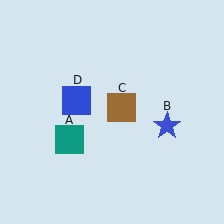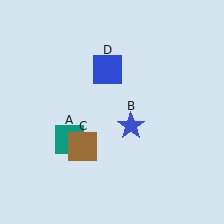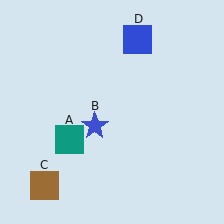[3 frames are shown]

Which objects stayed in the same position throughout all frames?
Teal square (object A) remained stationary.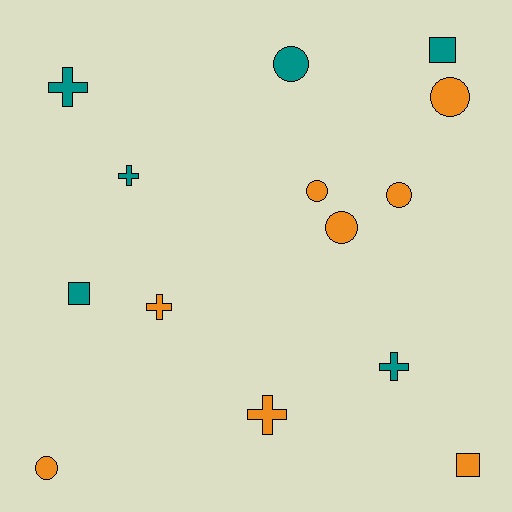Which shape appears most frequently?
Circle, with 6 objects.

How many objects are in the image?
There are 14 objects.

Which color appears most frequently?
Orange, with 8 objects.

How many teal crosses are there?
There are 3 teal crosses.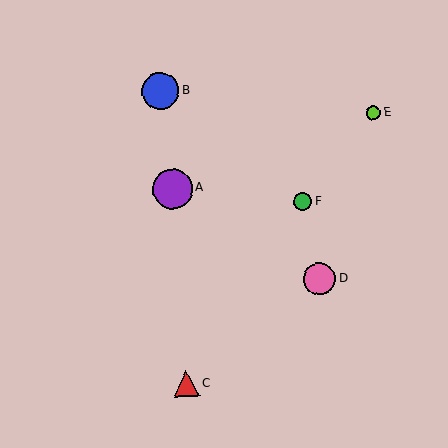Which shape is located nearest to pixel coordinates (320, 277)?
The pink circle (labeled D) at (320, 279) is nearest to that location.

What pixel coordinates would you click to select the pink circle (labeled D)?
Click at (320, 279) to select the pink circle D.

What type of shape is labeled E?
Shape E is a lime circle.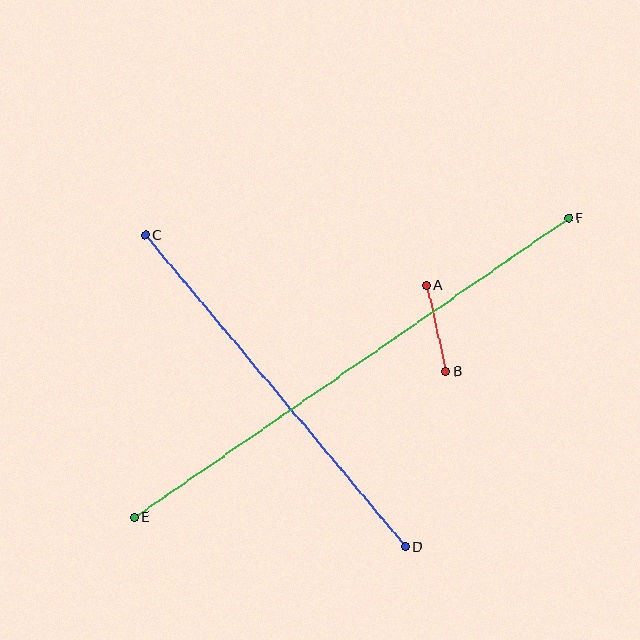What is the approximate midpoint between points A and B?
The midpoint is at approximately (436, 329) pixels.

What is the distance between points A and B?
The distance is approximately 88 pixels.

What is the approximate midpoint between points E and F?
The midpoint is at approximately (351, 368) pixels.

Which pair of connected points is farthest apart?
Points E and F are farthest apart.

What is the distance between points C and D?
The distance is approximately 405 pixels.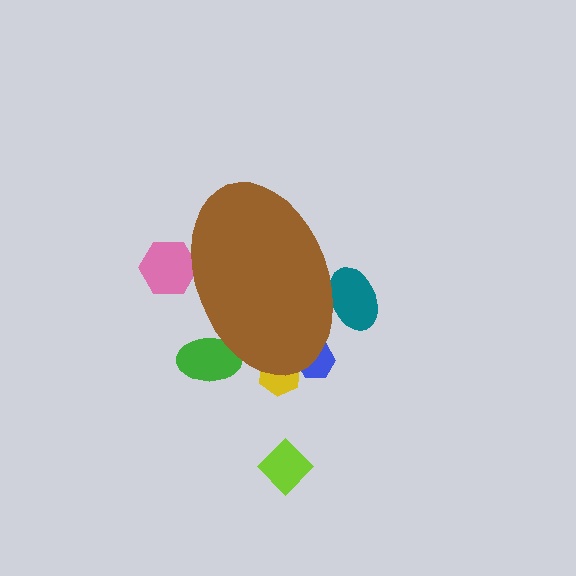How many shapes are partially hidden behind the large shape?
5 shapes are partially hidden.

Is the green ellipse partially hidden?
Yes, the green ellipse is partially hidden behind the brown ellipse.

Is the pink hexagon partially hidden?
Yes, the pink hexagon is partially hidden behind the brown ellipse.